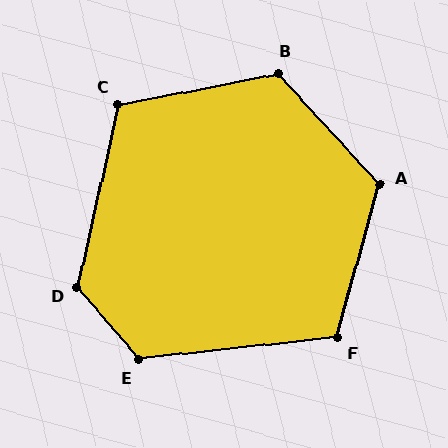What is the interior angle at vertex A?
Approximately 122 degrees (obtuse).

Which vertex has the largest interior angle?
D, at approximately 127 degrees.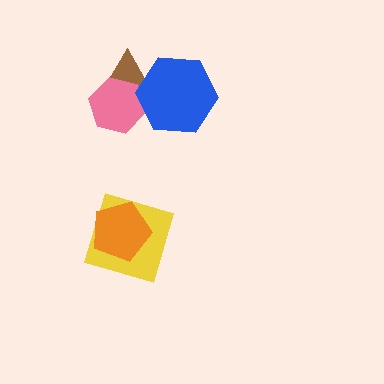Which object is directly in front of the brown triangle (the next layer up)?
The pink hexagon is directly in front of the brown triangle.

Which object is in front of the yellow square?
The orange pentagon is in front of the yellow square.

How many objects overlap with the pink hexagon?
2 objects overlap with the pink hexagon.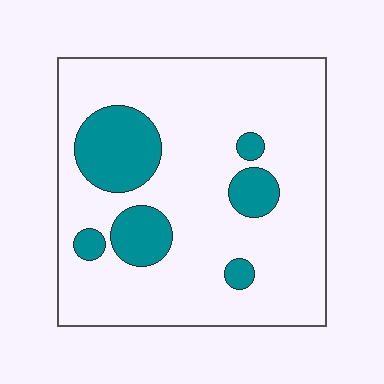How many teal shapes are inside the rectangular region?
6.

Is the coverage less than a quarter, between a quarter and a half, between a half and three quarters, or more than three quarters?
Less than a quarter.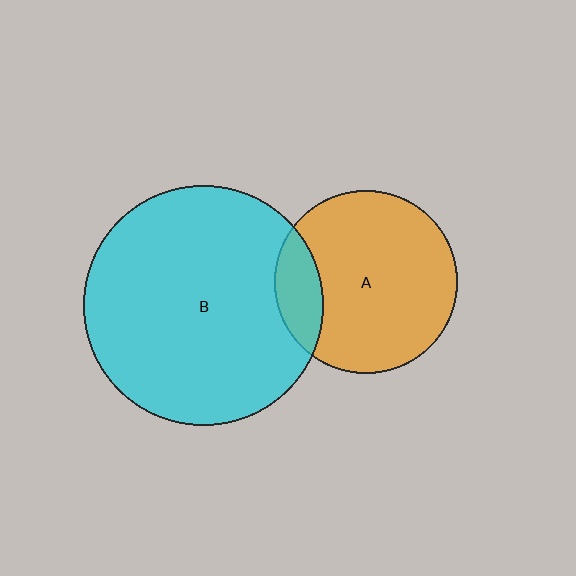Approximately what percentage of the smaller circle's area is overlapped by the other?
Approximately 15%.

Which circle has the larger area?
Circle B (cyan).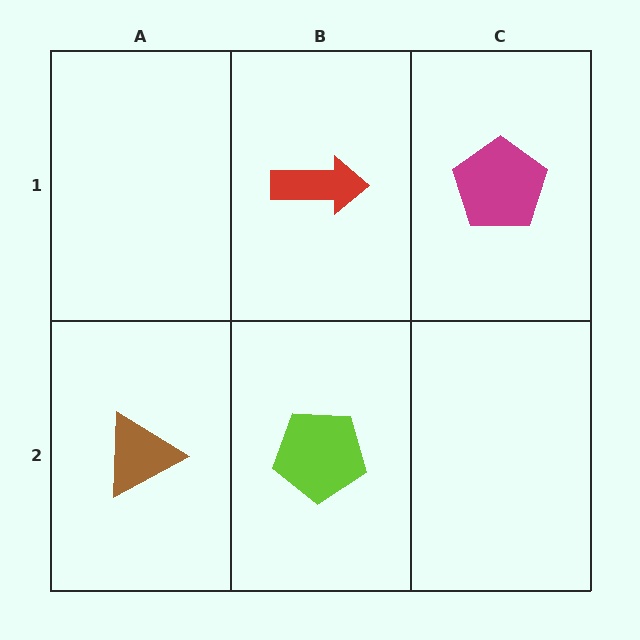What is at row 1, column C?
A magenta pentagon.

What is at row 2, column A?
A brown triangle.